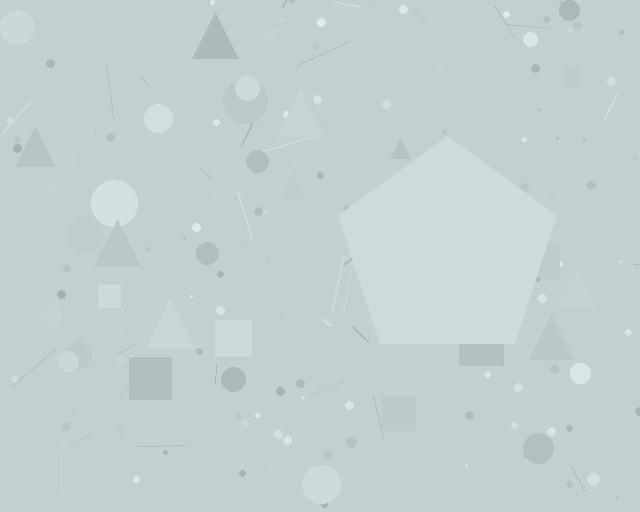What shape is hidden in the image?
A pentagon is hidden in the image.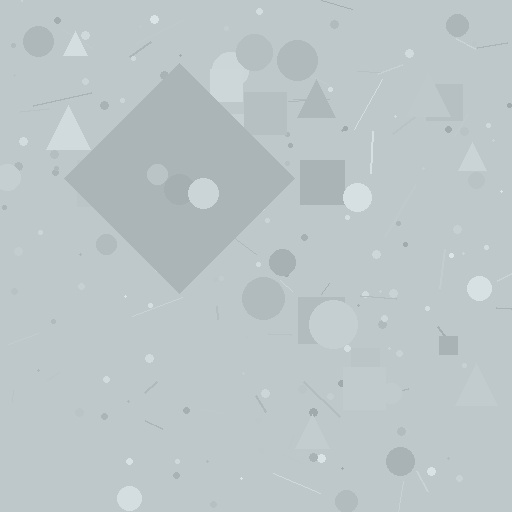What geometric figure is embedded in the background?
A diamond is embedded in the background.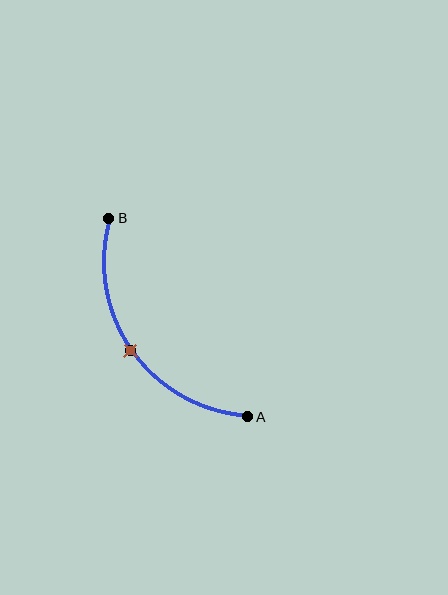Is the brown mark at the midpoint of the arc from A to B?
Yes. The brown mark lies on the arc at equal arc-length from both A and B — it is the arc midpoint.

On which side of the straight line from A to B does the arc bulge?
The arc bulges below and to the left of the straight line connecting A and B.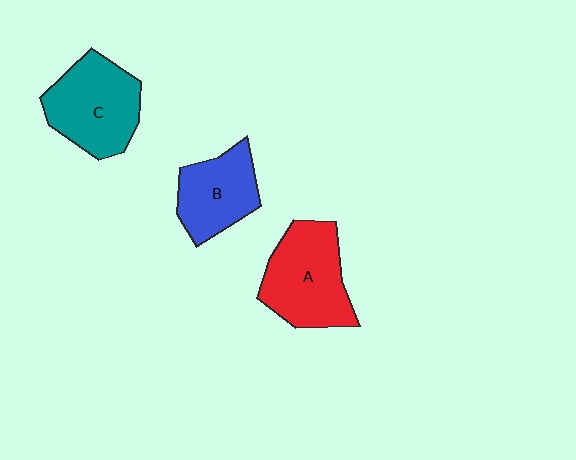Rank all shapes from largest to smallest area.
From largest to smallest: A (red), C (teal), B (blue).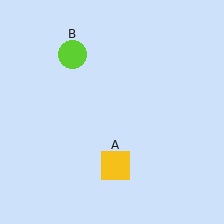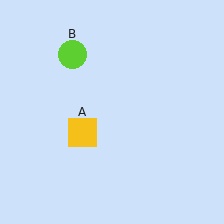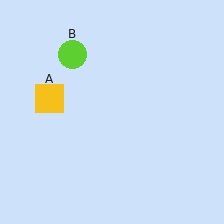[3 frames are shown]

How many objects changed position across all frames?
1 object changed position: yellow square (object A).